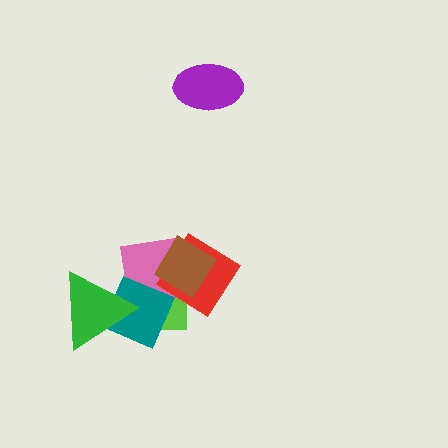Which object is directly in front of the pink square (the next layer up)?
The red diamond is directly in front of the pink square.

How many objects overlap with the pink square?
5 objects overlap with the pink square.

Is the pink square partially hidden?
Yes, it is partially covered by another shape.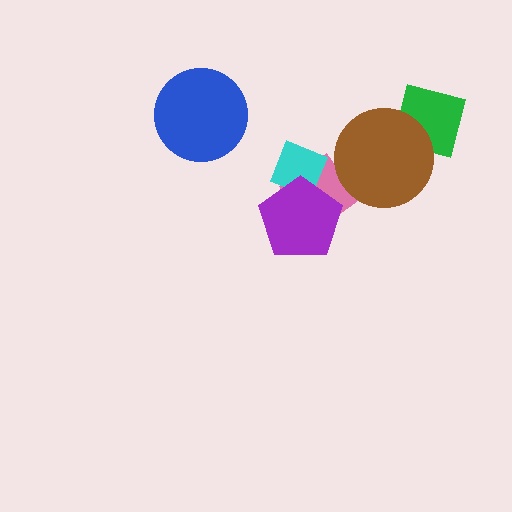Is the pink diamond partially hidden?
Yes, it is partially covered by another shape.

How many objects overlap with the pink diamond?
2 objects overlap with the pink diamond.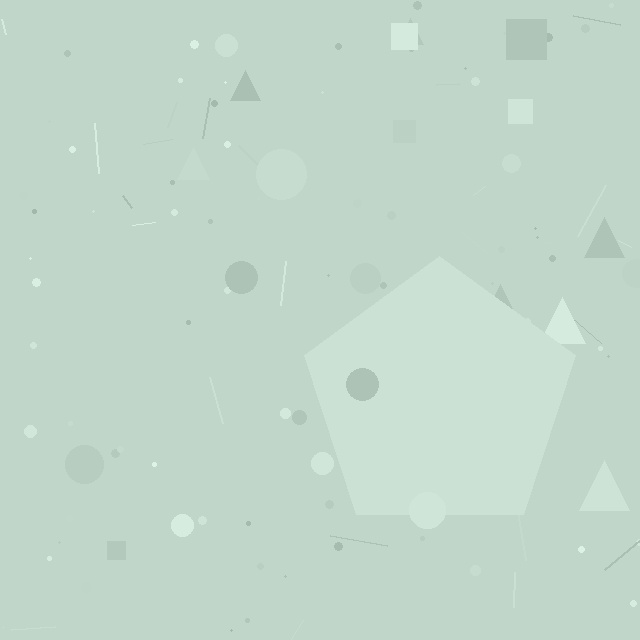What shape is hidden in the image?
A pentagon is hidden in the image.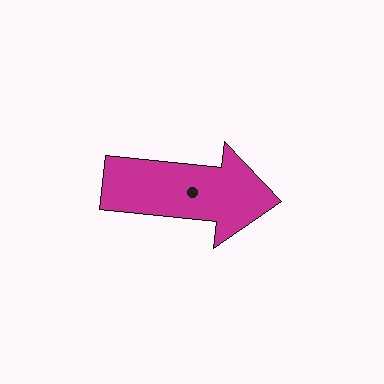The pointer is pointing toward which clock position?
Roughly 3 o'clock.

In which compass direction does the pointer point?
East.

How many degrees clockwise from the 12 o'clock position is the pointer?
Approximately 96 degrees.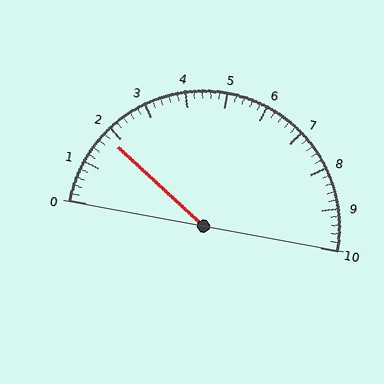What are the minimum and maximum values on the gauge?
The gauge ranges from 0 to 10.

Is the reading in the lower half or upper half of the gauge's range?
The reading is in the lower half of the range (0 to 10).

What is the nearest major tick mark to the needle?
The nearest major tick mark is 2.